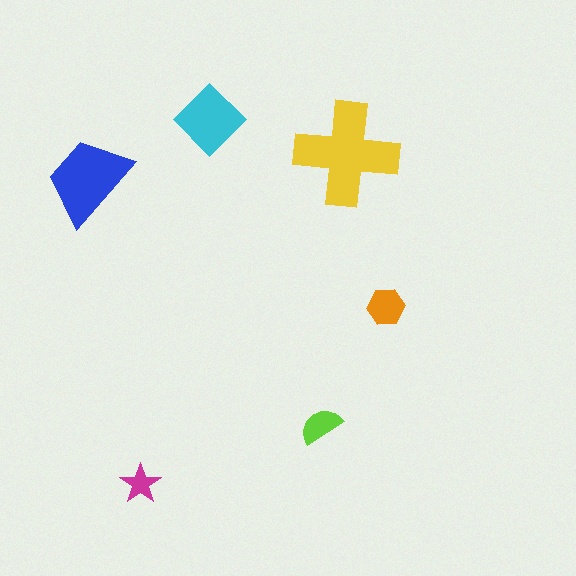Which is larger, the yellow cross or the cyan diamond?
The yellow cross.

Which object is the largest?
The yellow cross.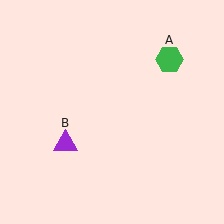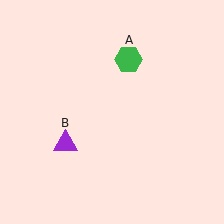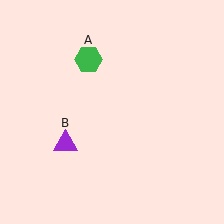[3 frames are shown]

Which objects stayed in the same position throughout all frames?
Purple triangle (object B) remained stationary.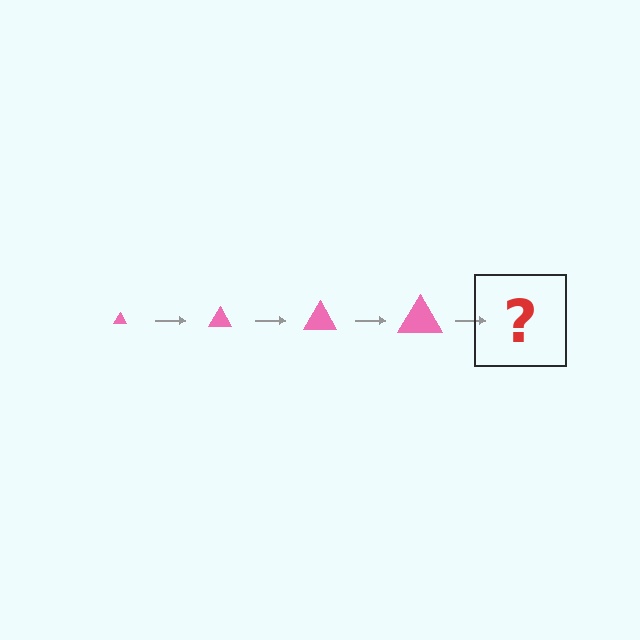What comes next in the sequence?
The next element should be a pink triangle, larger than the previous one.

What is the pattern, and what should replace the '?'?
The pattern is that the triangle gets progressively larger each step. The '?' should be a pink triangle, larger than the previous one.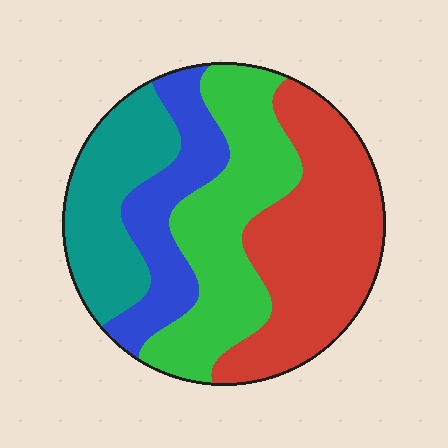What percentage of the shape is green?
Green covers about 30% of the shape.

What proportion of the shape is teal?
Teal takes up less than a quarter of the shape.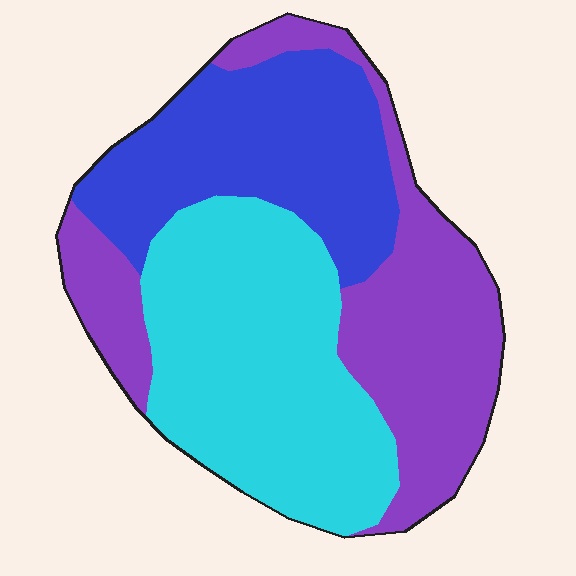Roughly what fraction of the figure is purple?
Purple takes up between a third and a half of the figure.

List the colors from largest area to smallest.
From largest to smallest: cyan, purple, blue.